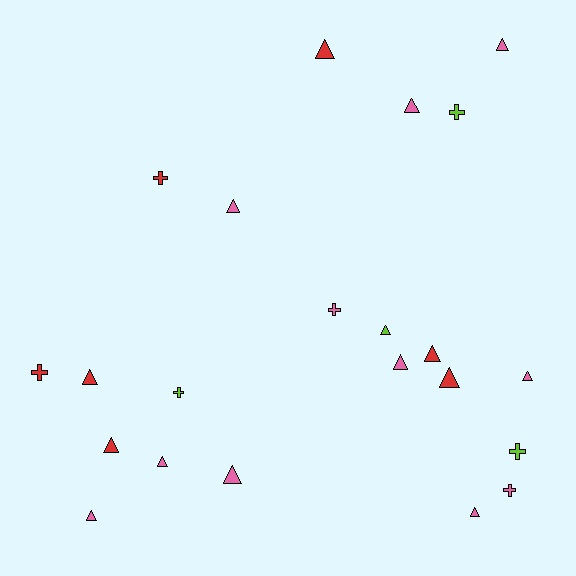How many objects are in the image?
There are 22 objects.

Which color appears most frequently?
Pink, with 11 objects.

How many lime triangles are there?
There is 1 lime triangle.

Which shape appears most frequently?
Triangle, with 15 objects.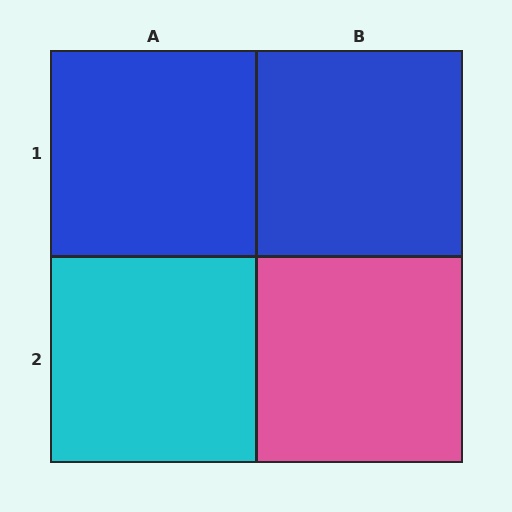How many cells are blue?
2 cells are blue.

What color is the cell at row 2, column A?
Cyan.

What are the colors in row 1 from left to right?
Blue, blue.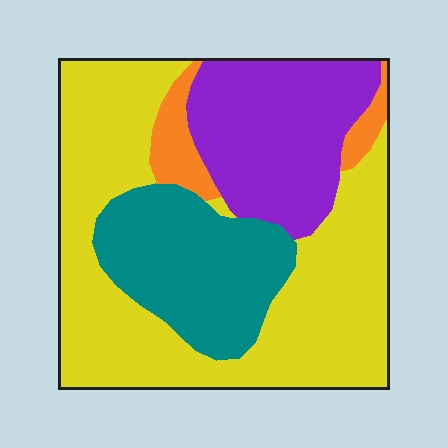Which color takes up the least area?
Orange, at roughly 5%.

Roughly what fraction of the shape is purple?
Purple takes up between a sixth and a third of the shape.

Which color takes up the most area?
Yellow, at roughly 50%.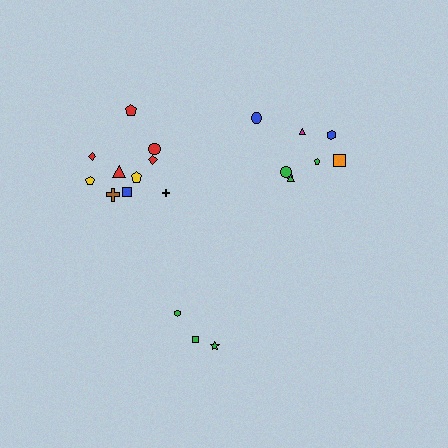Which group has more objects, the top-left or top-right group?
The top-left group.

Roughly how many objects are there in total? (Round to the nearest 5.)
Roughly 20 objects in total.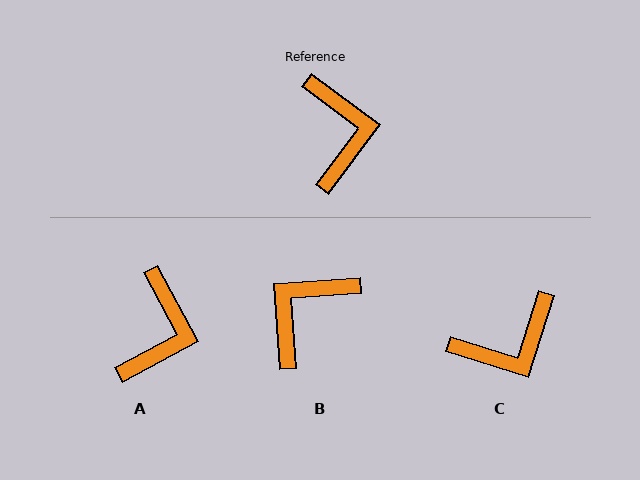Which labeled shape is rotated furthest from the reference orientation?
B, about 131 degrees away.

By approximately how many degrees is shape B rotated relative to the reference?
Approximately 131 degrees counter-clockwise.